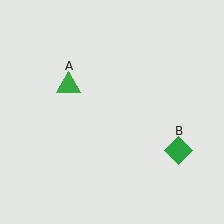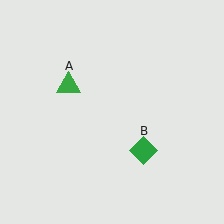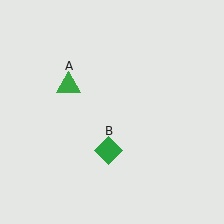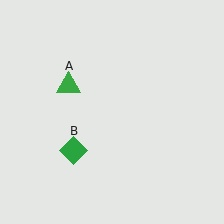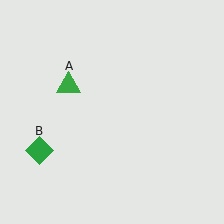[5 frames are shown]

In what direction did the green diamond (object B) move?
The green diamond (object B) moved left.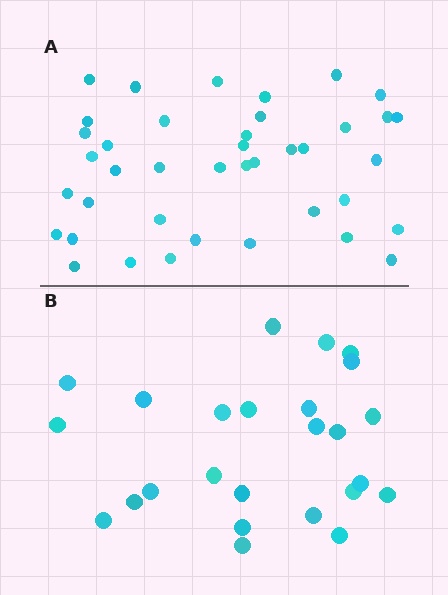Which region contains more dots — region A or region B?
Region A (the top region) has more dots.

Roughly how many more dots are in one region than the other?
Region A has approximately 15 more dots than region B.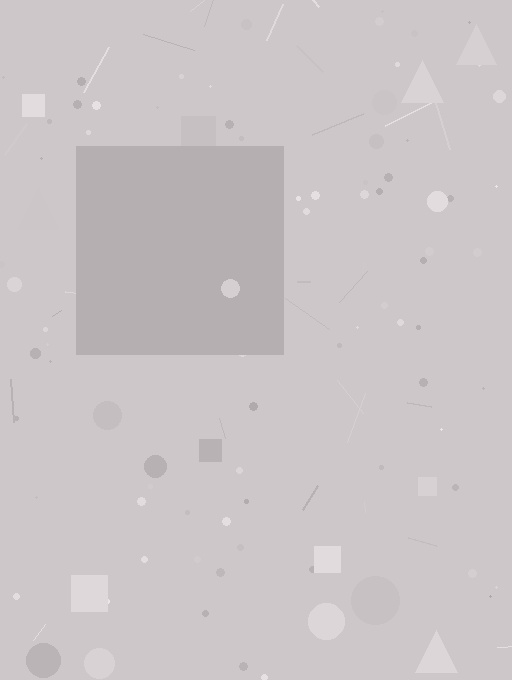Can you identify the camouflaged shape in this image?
The camouflaged shape is a square.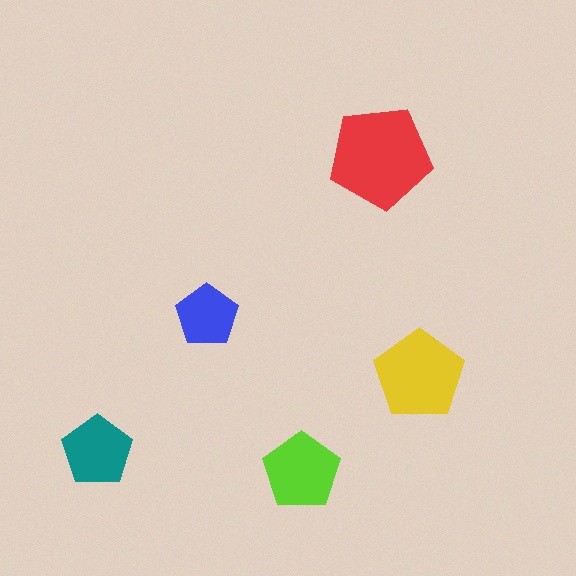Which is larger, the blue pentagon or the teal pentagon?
The teal one.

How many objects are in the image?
There are 5 objects in the image.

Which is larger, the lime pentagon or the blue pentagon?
The lime one.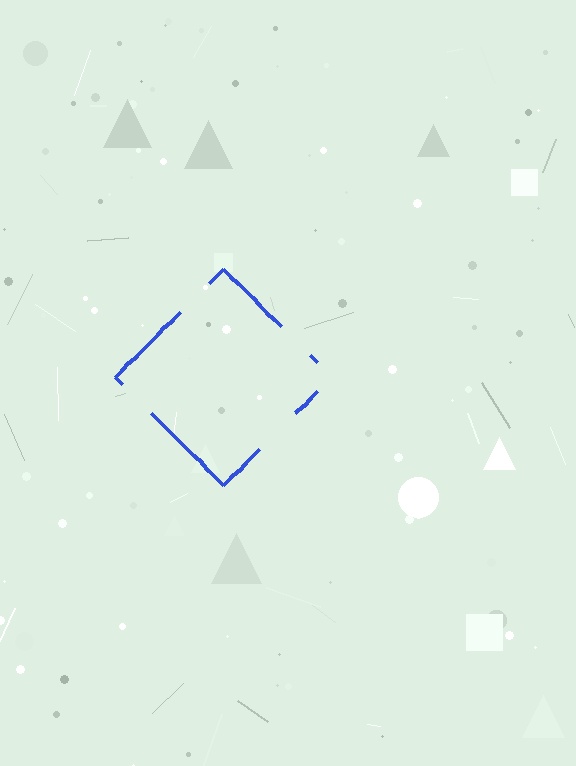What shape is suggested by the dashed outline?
The dashed outline suggests a diamond.